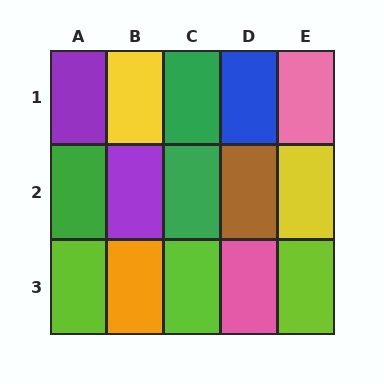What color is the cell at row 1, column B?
Yellow.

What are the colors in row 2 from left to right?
Green, purple, green, brown, yellow.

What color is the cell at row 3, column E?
Lime.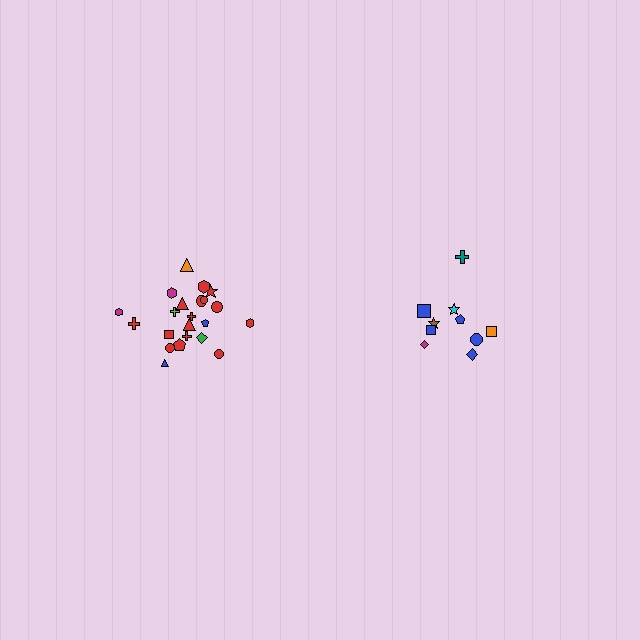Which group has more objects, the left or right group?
The left group.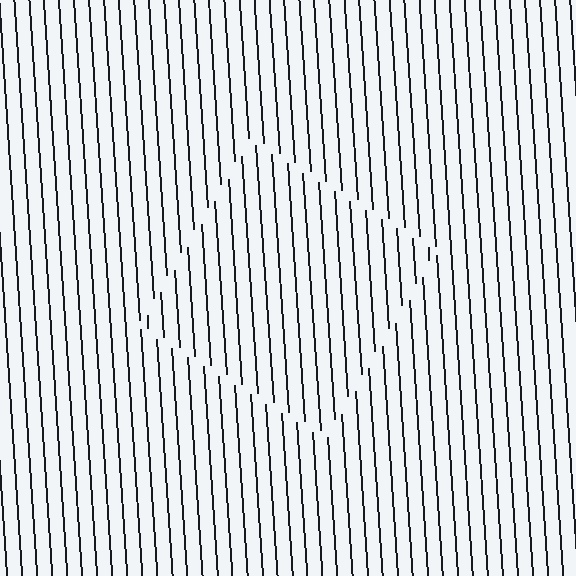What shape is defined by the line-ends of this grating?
An illusory square. The interior of the shape contains the same grating, shifted by half a period — the contour is defined by the phase discontinuity where line-ends from the inner and outer gratings abut.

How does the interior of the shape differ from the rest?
The interior of the shape contains the same grating, shifted by half a period — the contour is defined by the phase discontinuity where line-ends from the inner and outer gratings abut.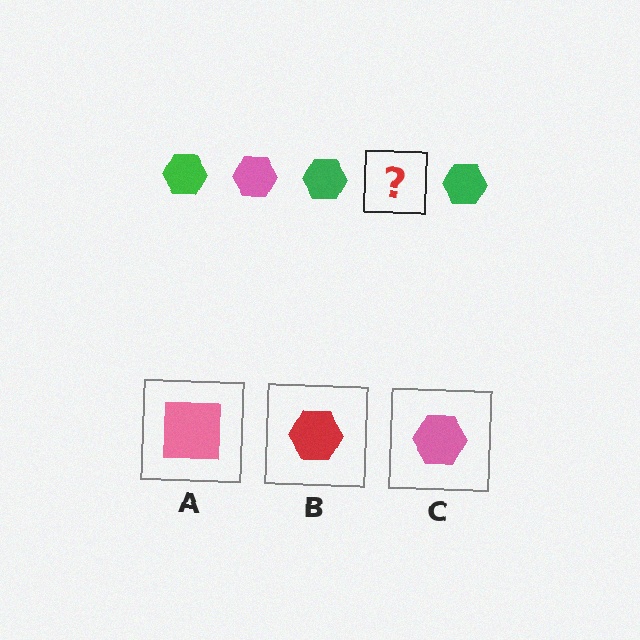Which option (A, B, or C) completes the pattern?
C.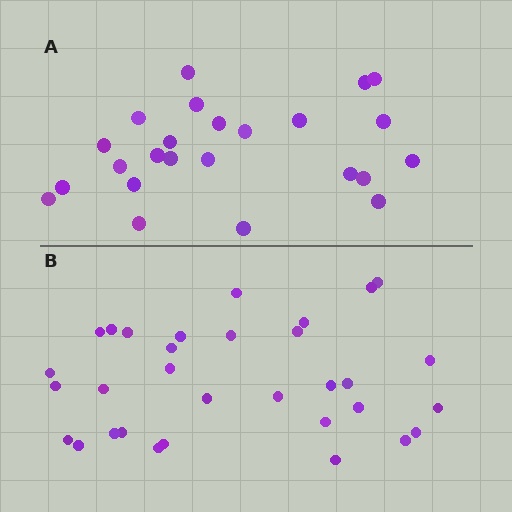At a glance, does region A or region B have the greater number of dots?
Region B (the bottom region) has more dots.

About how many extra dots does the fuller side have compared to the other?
Region B has roughly 8 or so more dots than region A.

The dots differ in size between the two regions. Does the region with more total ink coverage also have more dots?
No. Region A has more total ink coverage because its dots are larger, but region B actually contains more individual dots. Total area can be misleading — the number of items is what matters here.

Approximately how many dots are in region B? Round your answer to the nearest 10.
About 30 dots. (The exact count is 32, which rounds to 30.)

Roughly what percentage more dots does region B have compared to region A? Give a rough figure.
About 35% more.